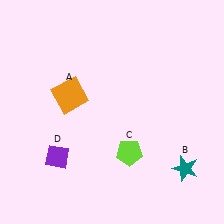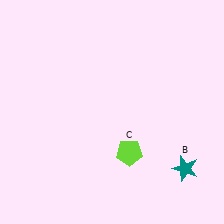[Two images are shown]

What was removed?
The purple diamond (D), the orange square (A) were removed in Image 2.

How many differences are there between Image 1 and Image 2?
There are 2 differences between the two images.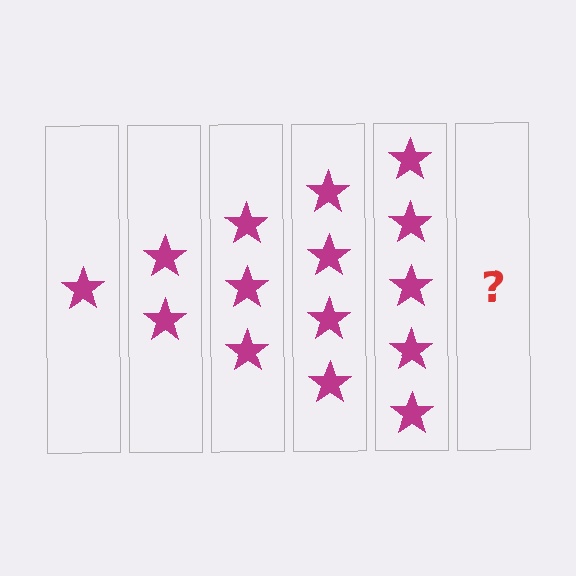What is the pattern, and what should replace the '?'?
The pattern is that each step adds one more star. The '?' should be 6 stars.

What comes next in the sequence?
The next element should be 6 stars.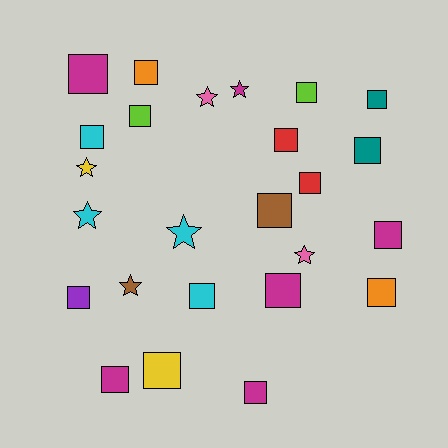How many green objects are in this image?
There are no green objects.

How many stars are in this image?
There are 7 stars.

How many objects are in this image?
There are 25 objects.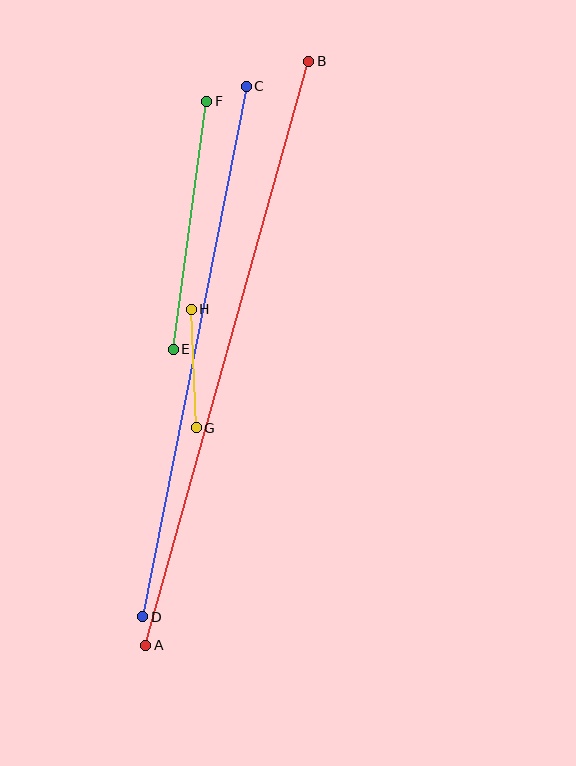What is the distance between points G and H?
The distance is approximately 118 pixels.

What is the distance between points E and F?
The distance is approximately 250 pixels.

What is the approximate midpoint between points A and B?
The midpoint is at approximately (227, 353) pixels.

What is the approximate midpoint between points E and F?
The midpoint is at approximately (190, 225) pixels.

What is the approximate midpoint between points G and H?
The midpoint is at approximately (194, 368) pixels.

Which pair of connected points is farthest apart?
Points A and B are farthest apart.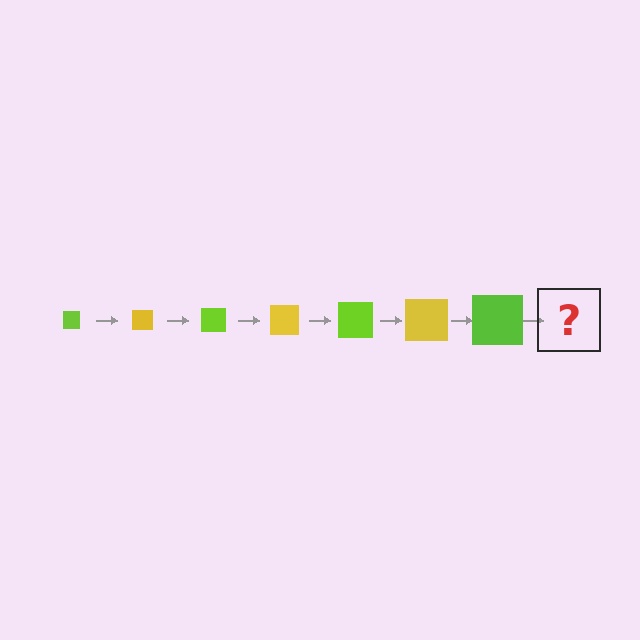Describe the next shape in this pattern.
It should be a yellow square, larger than the previous one.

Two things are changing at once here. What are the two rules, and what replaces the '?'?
The two rules are that the square grows larger each step and the color cycles through lime and yellow. The '?' should be a yellow square, larger than the previous one.